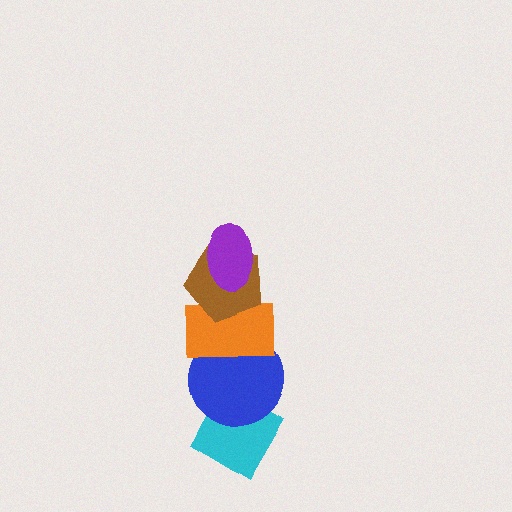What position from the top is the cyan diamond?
The cyan diamond is 5th from the top.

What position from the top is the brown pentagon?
The brown pentagon is 2nd from the top.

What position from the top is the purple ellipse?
The purple ellipse is 1st from the top.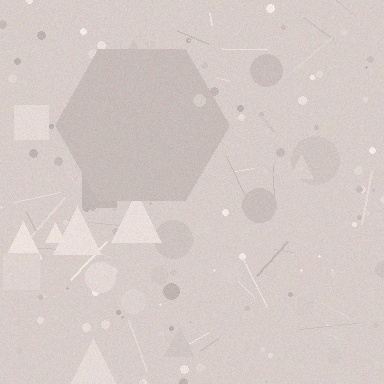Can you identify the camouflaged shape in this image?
The camouflaged shape is a hexagon.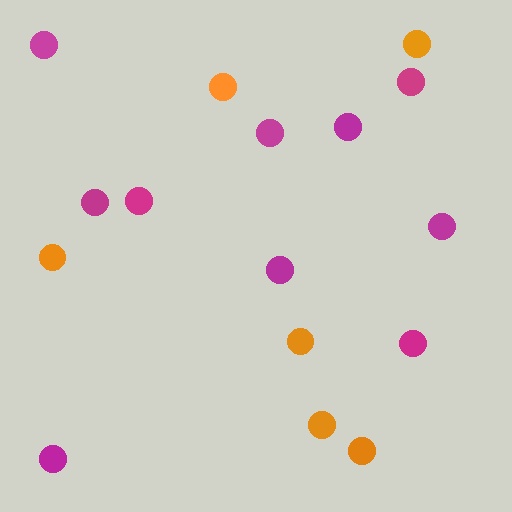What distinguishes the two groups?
There are 2 groups: one group of orange circles (6) and one group of magenta circles (10).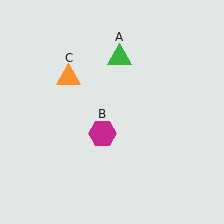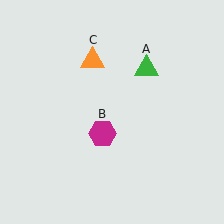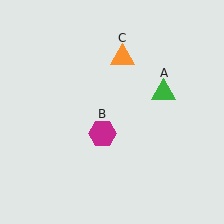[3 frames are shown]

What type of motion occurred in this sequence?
The green triangle (object A), orange triangle (object C) rotated clockwise around the center of the scene.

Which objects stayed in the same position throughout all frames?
Magenta hexagon (object B) remained stationary.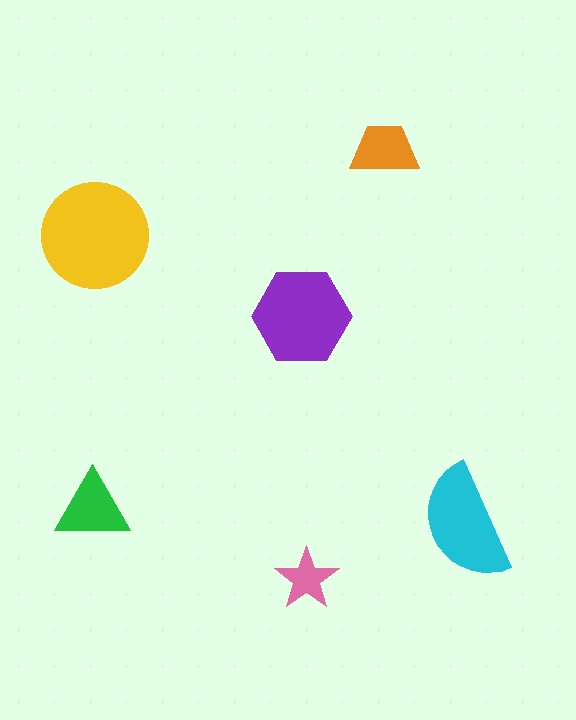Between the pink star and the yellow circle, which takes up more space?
The yellow circle.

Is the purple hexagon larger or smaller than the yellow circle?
Smaller.